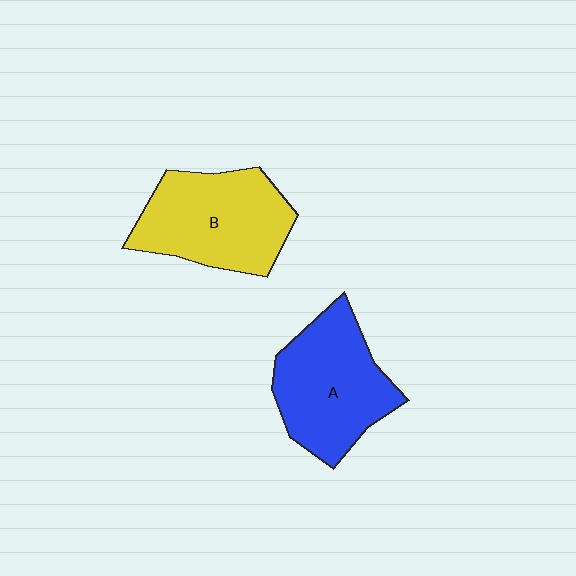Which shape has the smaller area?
Shape A (blue).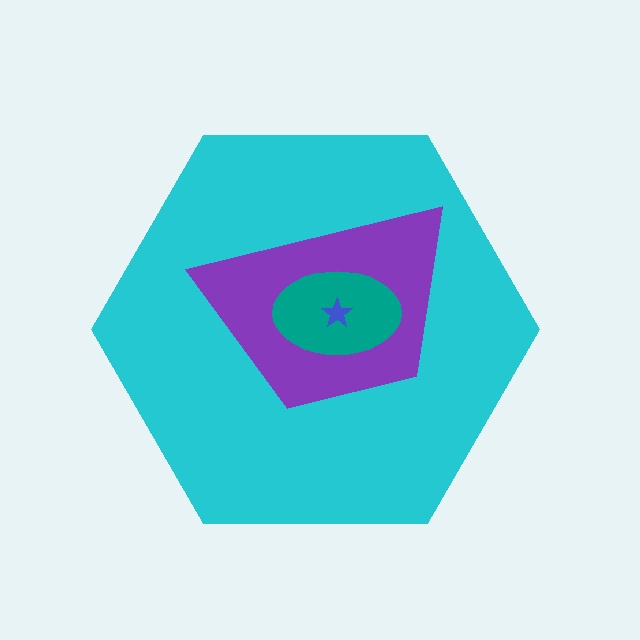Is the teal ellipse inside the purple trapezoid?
Yes.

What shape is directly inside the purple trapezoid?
The teal ellipse.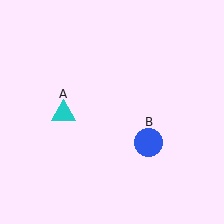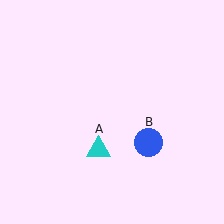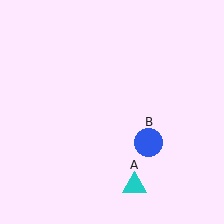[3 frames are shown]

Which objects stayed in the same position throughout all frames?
Blue circle (object B) remained stationary.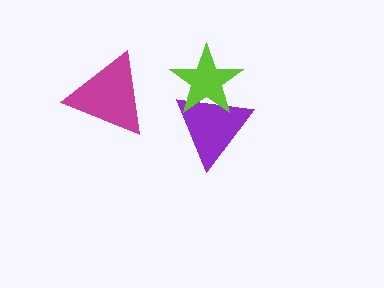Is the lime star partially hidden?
No, no other shape covers it.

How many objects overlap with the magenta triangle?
0 objects overlap with the magenta triangle.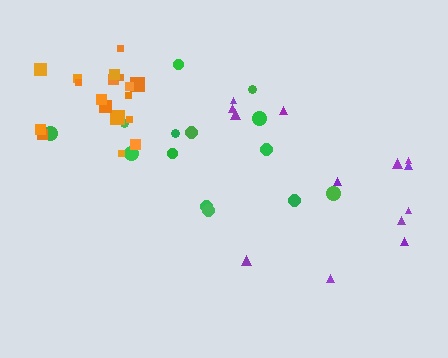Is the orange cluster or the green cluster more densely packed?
Orange.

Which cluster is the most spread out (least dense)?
Green.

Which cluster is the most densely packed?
Orange.